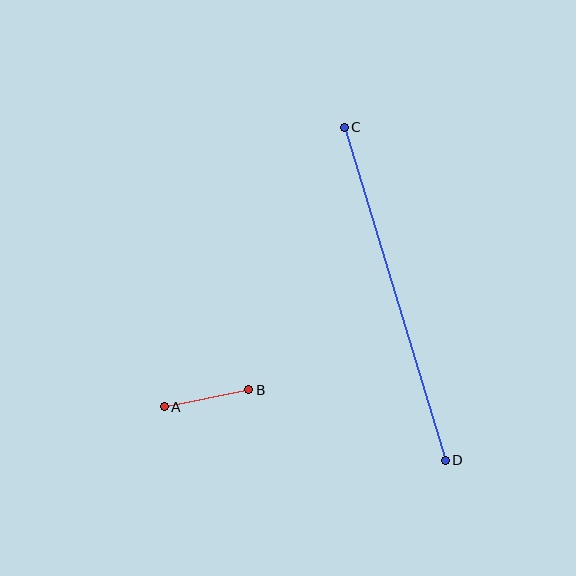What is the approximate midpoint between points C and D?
The midpoint is at approximately (395, 294) pixels.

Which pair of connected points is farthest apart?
Points C and D are farthest apart.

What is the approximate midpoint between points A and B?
The midpoint is at approximately (206, 398) pixels.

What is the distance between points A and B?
The distance is approximately 87 pixels.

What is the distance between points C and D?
The distance is approximately 348 pixels.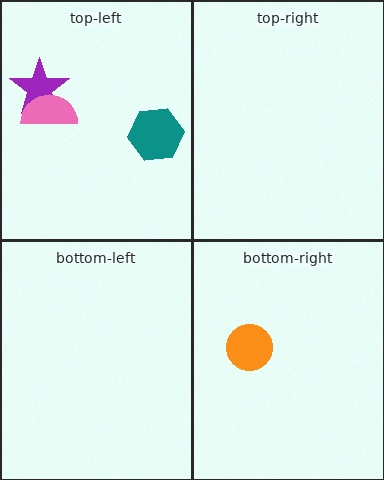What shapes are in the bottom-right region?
The orange circle.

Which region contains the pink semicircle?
The top-left region.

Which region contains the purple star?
The top-left region.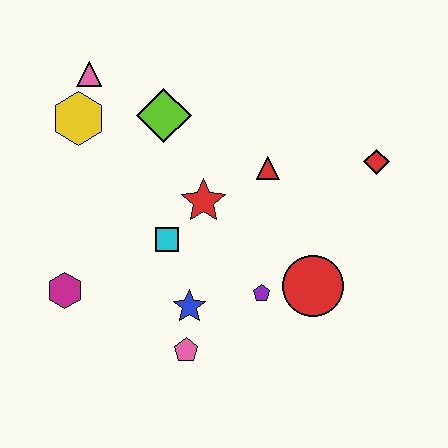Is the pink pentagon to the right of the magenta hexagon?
Yes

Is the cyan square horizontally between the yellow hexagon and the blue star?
Yes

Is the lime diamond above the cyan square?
Yes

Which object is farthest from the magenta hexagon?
The red diamond is farthest from the magenta hexagon.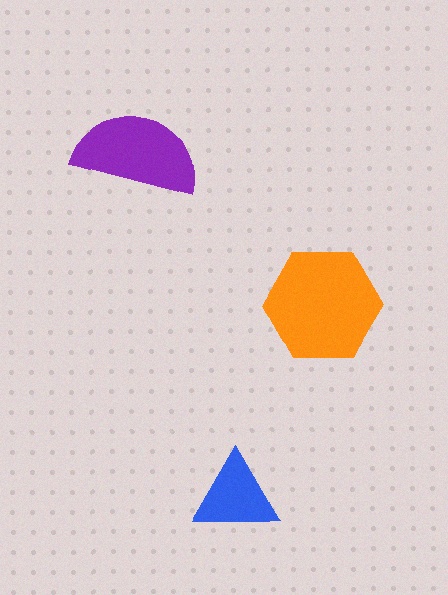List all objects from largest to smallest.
The orange hexagon, the purple semicircle, the blue triangle.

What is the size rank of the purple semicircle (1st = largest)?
2nd.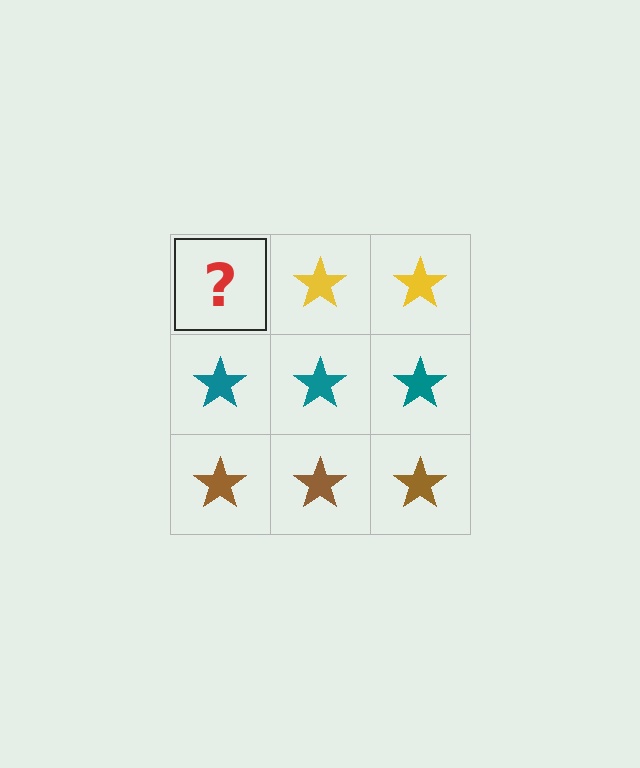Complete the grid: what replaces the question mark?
The question mark should be replaced with a yellow star.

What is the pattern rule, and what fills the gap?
The rule is that each row has a consistent color. The gap should be filled with a yellow star.